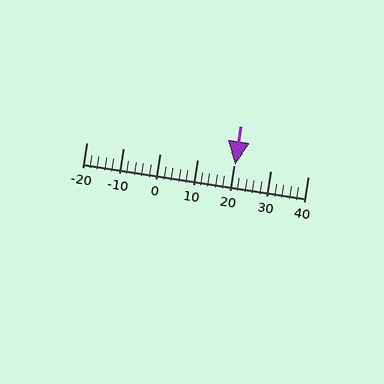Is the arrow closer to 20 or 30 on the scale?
The arrow is closer to 20.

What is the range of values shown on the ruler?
The ruler shows values from -20 to 40.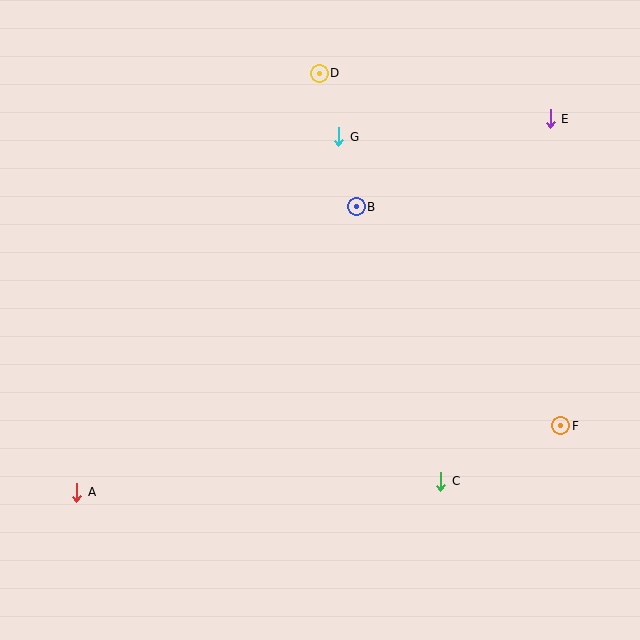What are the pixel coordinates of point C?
Point C is at (441, 481).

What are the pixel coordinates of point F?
Point F is at (561, 426).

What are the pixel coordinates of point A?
Point A is at (77, 492).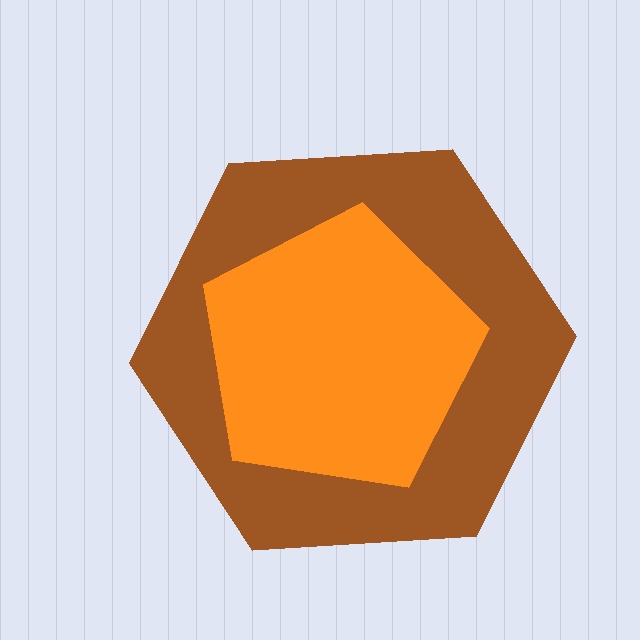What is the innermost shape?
The orange pentagon.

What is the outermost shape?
The brown hexagon.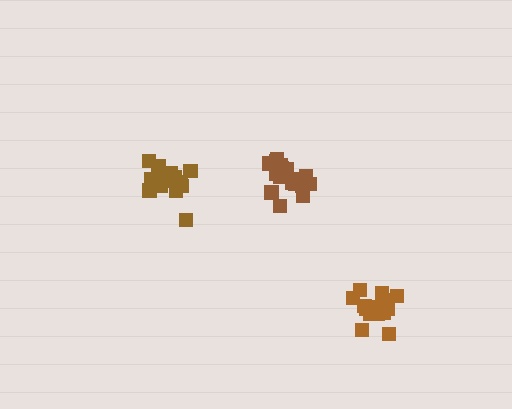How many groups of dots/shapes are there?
There are 3 groups.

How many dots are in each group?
Group 1: 20 dots, Group 2: 17 dots, Group 3: 19 dots (56 total).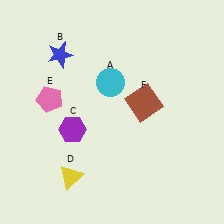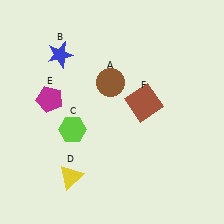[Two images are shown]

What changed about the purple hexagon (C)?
In Image 1, C is purple. In Image 2, it changed to lime.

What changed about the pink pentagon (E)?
In Image 1, E is pink. In Image 2, it changed to magenta.